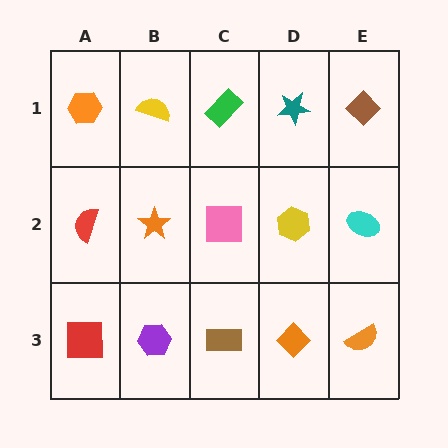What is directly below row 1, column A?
A red semicircle.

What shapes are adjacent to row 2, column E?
A brown diamond (row 1, column E), an orange semicircle (row 3, column E), a yellow hexagon (row 2, column D).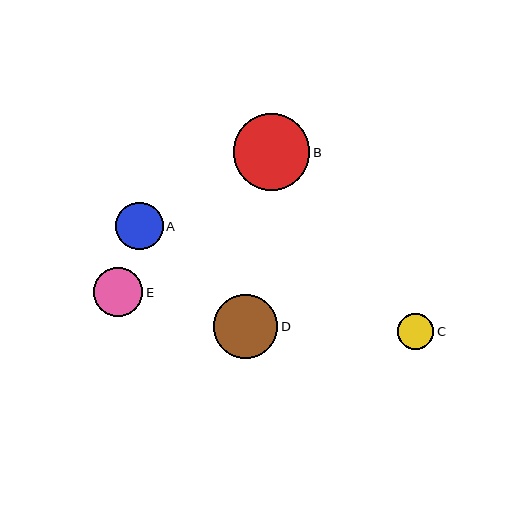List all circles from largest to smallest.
From largest to smallest: B, D, E, A, C.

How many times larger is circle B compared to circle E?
Circle B is approximately 1.6 times the size of circle E.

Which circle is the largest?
Circle B is the largest with a size of approximately 77 pixels.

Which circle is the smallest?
Circle C is the smallest with a size of approximately 36 pixels.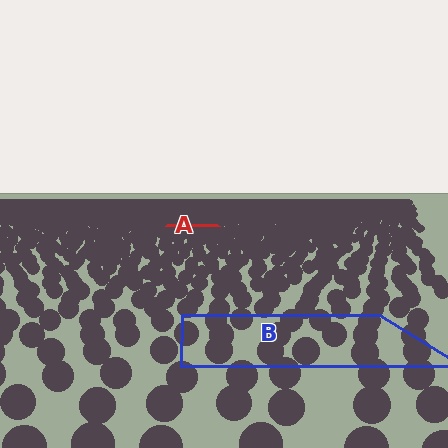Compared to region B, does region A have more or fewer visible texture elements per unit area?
Region A has more texture elements per unit area — they are packed more densely because it is farther away.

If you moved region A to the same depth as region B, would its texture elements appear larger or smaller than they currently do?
They would appear larger. At a closer depth, the same texture elements are projected at a bigger on-screen size.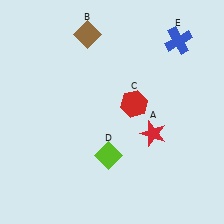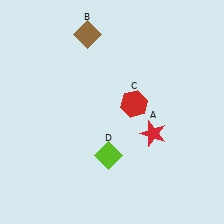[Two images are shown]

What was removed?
The blue cross (E) was removed in Image 2.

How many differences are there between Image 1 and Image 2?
There is 1 difference between the two images.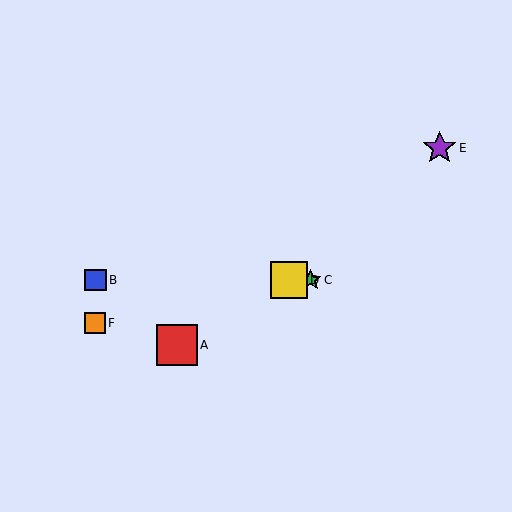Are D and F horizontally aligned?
No, D is at y≈280 and F is at y≈323.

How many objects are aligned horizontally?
3 objects (B, C, D) are aligned horizontally.